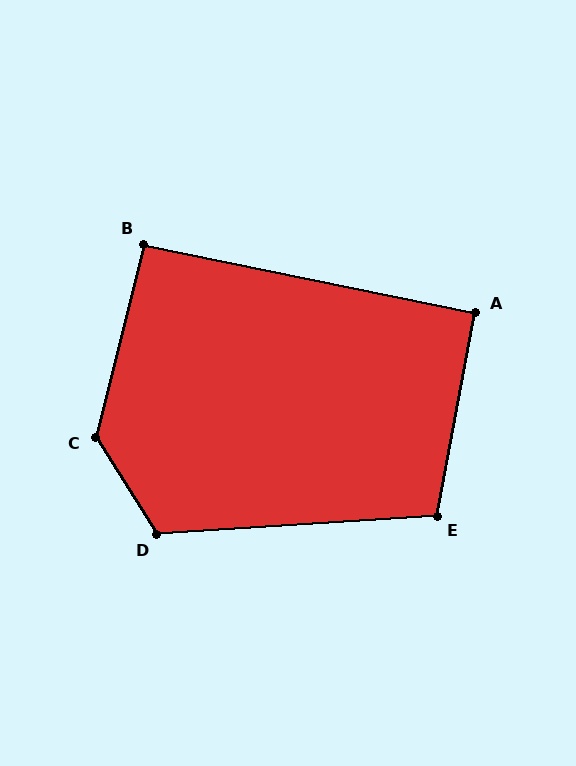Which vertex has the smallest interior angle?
A, at approximately 91 degrees.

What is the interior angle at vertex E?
Approximately 104 degrees (obtuse).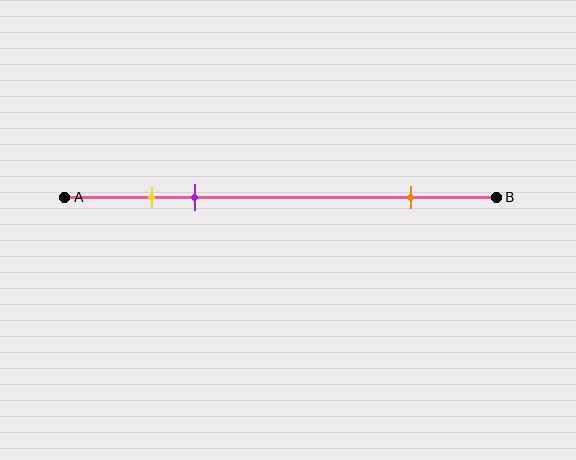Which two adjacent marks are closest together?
The yellow and purple marks are the closest adjacent pair.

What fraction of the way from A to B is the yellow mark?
The yellow mark is approximately 20% (0.2) of the way from A to B.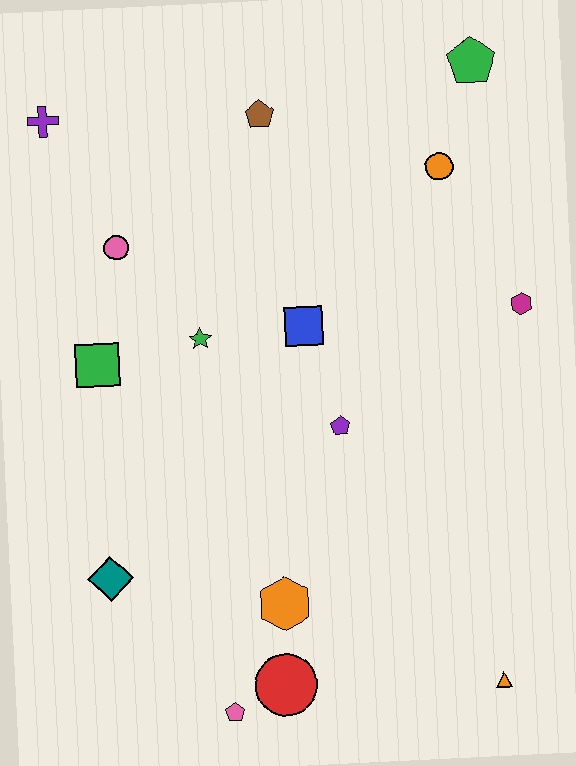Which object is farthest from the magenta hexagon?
The purple cross is farthest from the magenta hexagon.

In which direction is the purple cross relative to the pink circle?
The purple cross is above the pink circle.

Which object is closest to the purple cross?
The pink circle is closest to the purple cross.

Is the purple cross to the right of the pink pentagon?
No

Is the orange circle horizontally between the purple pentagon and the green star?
No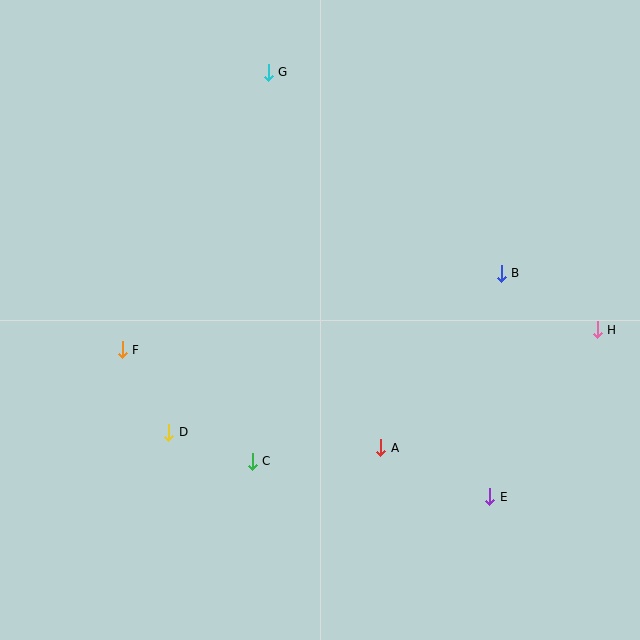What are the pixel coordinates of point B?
Point B is at (501, 273).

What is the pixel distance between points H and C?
The distance between H and C is 369 pixels.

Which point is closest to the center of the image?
Point A at (381, 448) is closest to the center.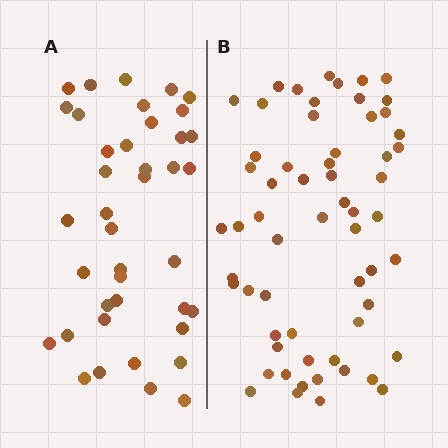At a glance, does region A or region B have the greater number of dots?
Region B (the right region) has more dots.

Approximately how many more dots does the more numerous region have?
Region B has approximately 20 more dots than region A.